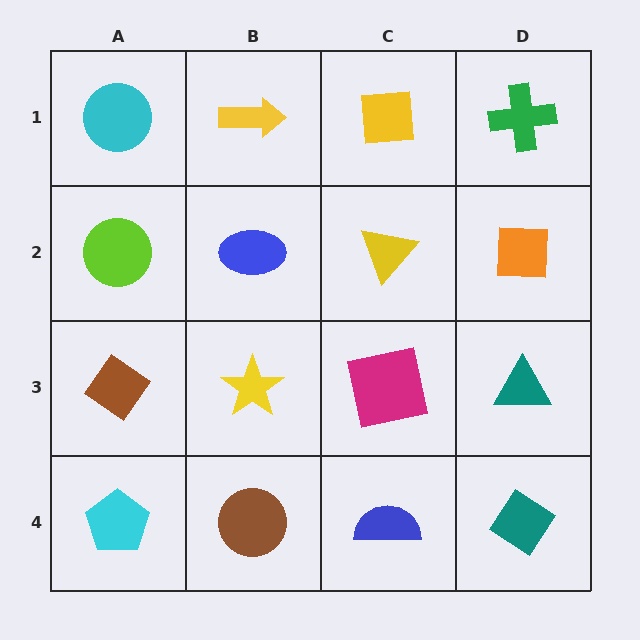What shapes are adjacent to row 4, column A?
A brown diamond (row 3, column A), a brown circle (row 4, column B).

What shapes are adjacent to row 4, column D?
A teal triangle (row 3, column D), a blue semicircle (row 4, column C).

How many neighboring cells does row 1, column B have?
3.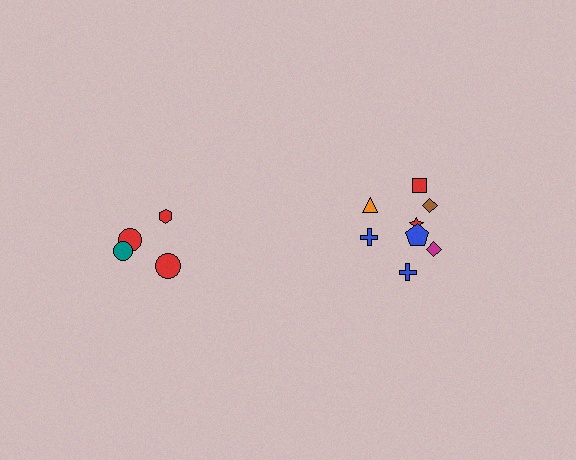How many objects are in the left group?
There are 4 objects.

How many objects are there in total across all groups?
There are 12 objects.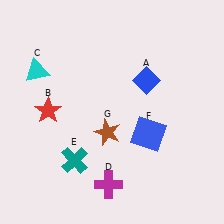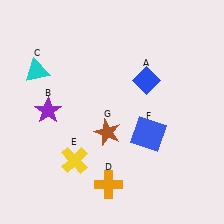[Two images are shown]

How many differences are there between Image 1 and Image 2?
There are 3 differences between the two images.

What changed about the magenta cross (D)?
In Image 1, D is magenta. In Image 2, it changed to orange.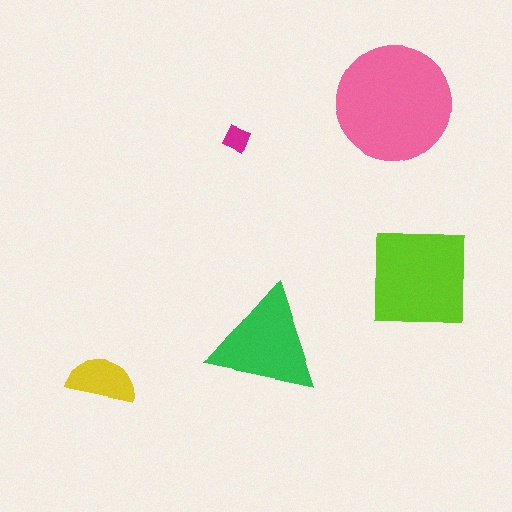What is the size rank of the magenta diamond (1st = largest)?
5th.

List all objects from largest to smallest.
The pink circle, the lime square, the green triangle, the yellow semicircle, the magenta diamond.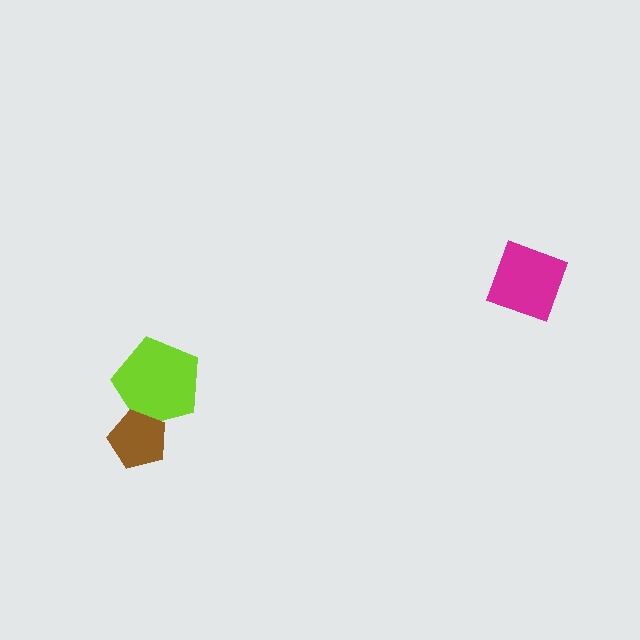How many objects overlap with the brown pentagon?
1 object overlaps with the brown pentagon.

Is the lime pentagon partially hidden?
Yes, it is partially covered by another shape.